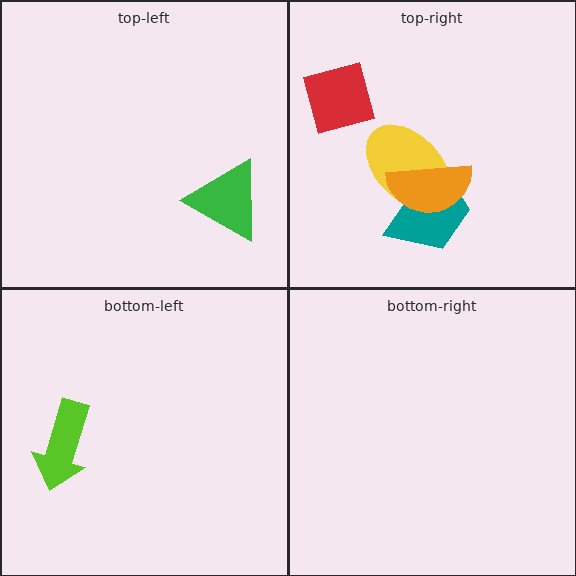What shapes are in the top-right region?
The red diamond, the teal trapezoid, the yellow ellipse, the orange semicircle.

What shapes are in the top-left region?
The green triangle.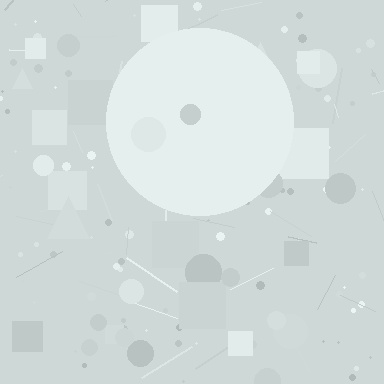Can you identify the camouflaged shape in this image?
The camouflaged shape is a circle.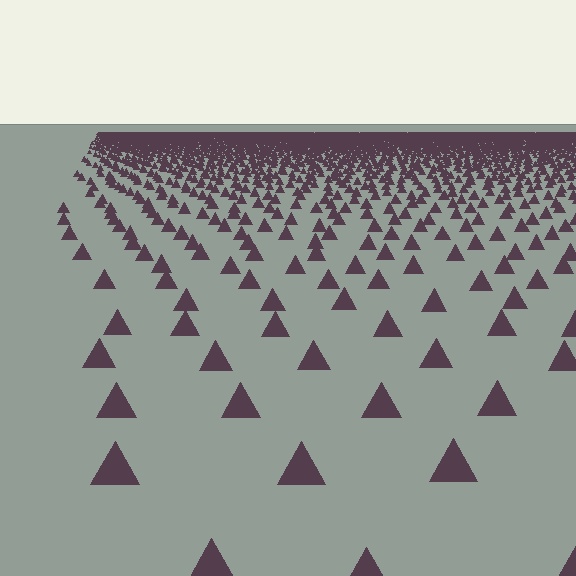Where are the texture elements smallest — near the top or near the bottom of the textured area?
Near the top.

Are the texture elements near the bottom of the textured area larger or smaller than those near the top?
Larger. Near the bottom, elements are closer to the viewer and appear at a bigger on-screen size.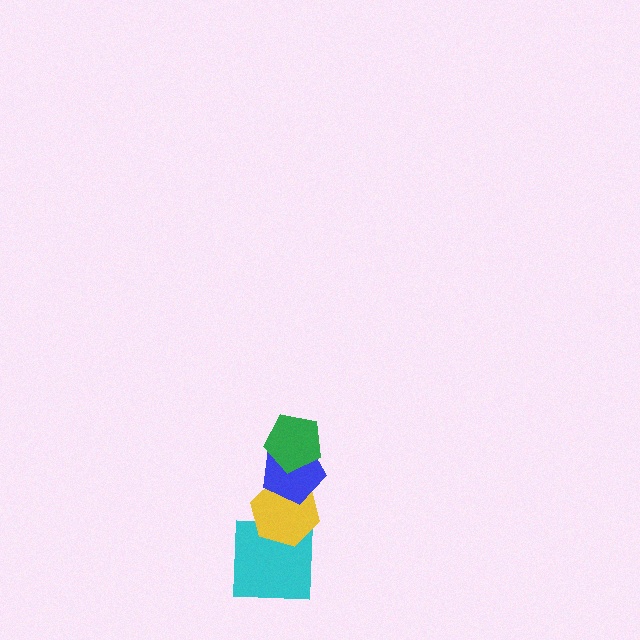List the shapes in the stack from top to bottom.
From top to bottom: the green pentagon, the blue pentagon, the yellow hexagon, the cyan square.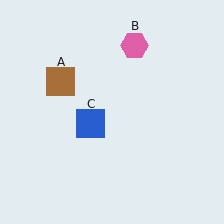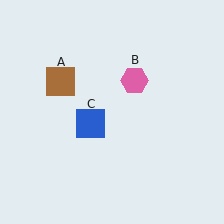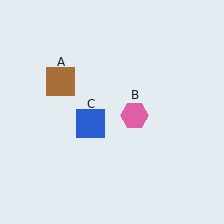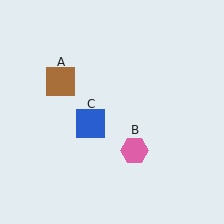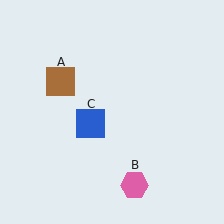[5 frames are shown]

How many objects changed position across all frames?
1 object changed position: pink hexagon (object B).